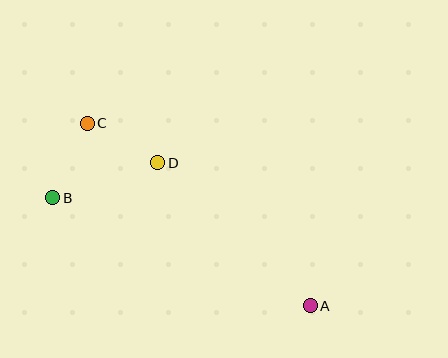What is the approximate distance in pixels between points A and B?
The distance between A and B is approximately 279 pixels.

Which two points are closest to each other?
Points C and D are closest to each other.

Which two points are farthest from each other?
Points A and C are farthest from each other.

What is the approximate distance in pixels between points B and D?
The distance between B and D is approximately 110 pixels.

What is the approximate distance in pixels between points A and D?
The distance between A and D is approximately 209 pixels.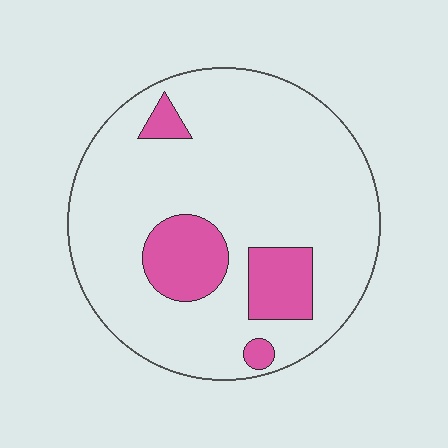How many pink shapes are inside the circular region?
4.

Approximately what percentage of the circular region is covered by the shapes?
Approximately 15%.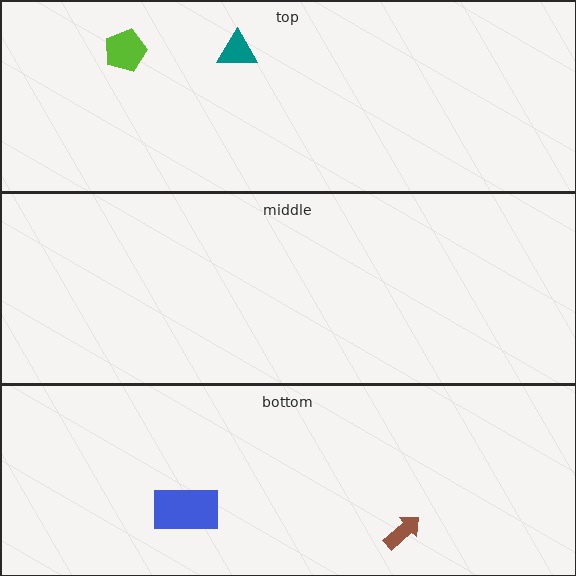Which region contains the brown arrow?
The bottom region.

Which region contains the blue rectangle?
The bottom region.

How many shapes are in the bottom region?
2.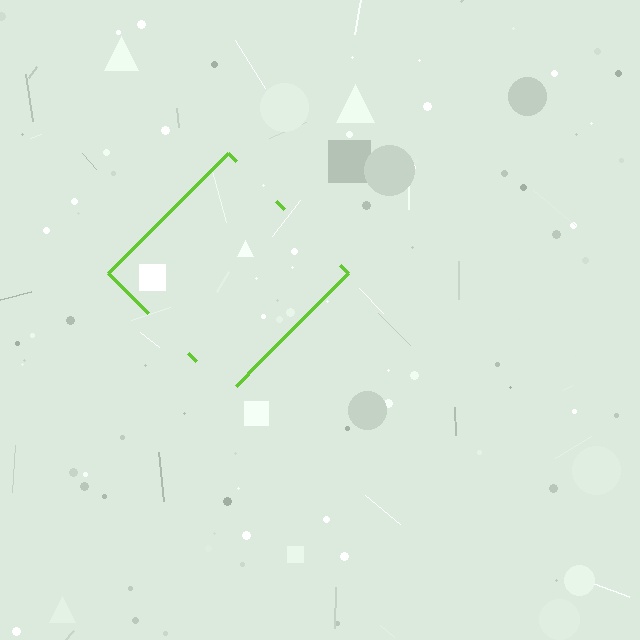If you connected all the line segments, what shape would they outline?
They would outline a diamond.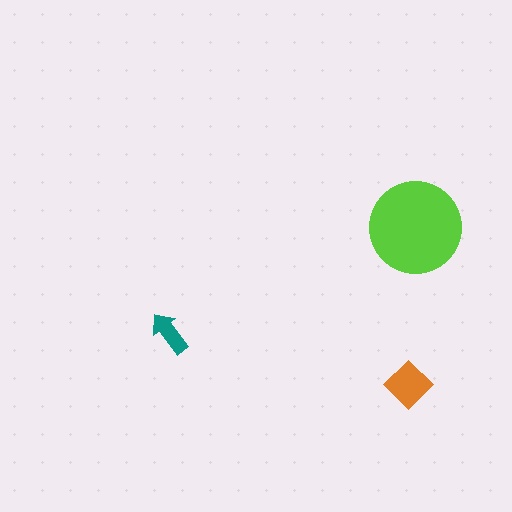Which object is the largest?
The lime circle.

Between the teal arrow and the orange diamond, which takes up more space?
The orange diamond.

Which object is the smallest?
The teal arrow.